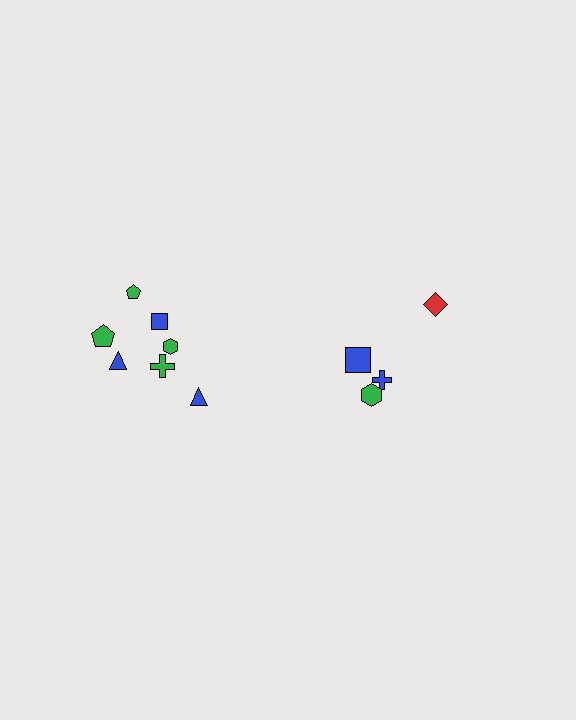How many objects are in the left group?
There are 7 objects.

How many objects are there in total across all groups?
There are 11 objects.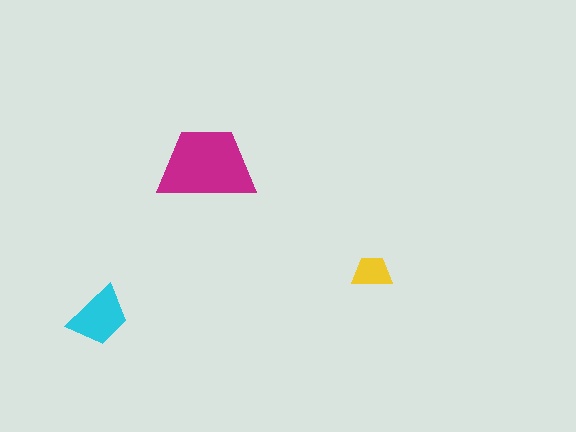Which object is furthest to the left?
The cyan trapezoid is leftmost.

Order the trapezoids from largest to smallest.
the magenta one, the cyan one, the yellow one.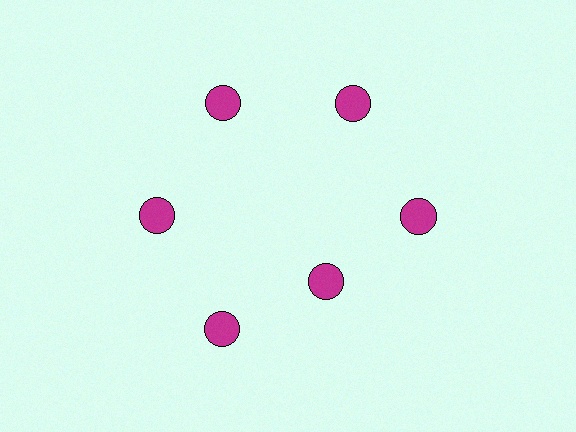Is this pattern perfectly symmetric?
No. The 6 magenta circles are arranged in a ring, but one element near the 5 o'clock position is pulled inward toward the center, breaking the 6-fold rotational symmetry.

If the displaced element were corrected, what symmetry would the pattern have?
It would have 6-fold rotational symmetry — the pattern would map onto itself every 60 degrees.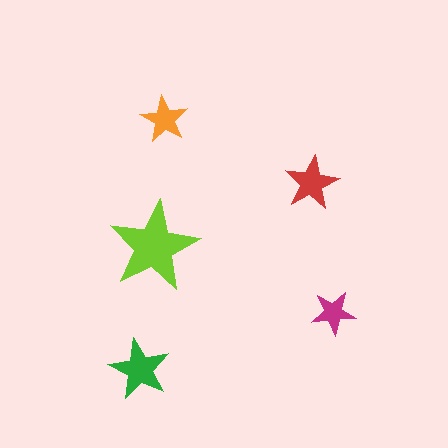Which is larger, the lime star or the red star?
The lime one.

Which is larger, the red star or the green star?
The green one.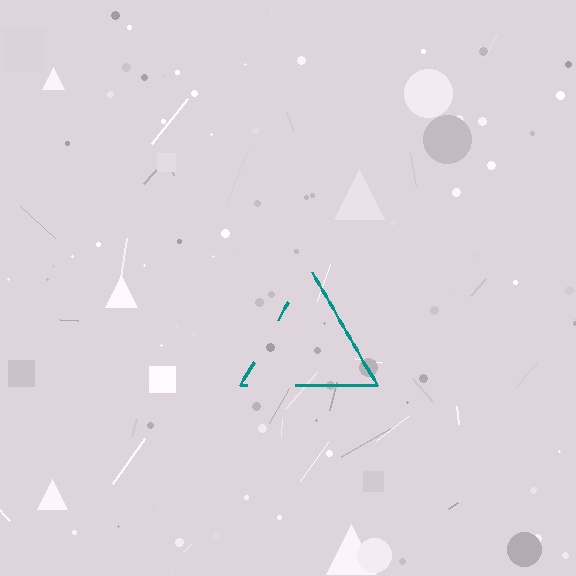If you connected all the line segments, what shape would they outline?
They would outline a triangle.